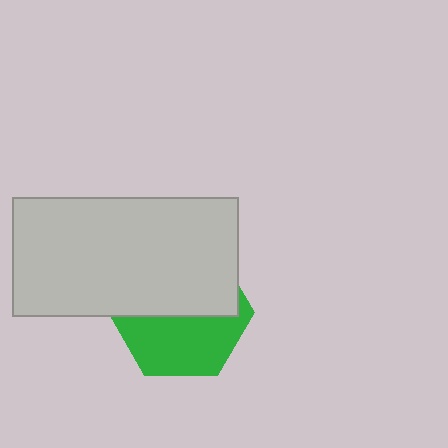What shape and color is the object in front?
The object in front is a light gray rectangle.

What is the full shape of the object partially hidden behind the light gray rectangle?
The partially hidden object is a green hexagon.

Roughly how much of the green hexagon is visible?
About half of it is visible (roughly 47%).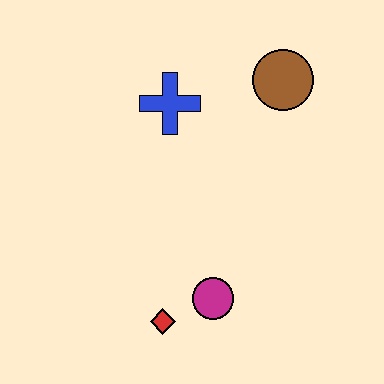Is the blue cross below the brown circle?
Yes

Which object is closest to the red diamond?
The magenta circle is closest to the red diamond.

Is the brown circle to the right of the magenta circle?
Yes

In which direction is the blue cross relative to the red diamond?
The blue cross is above the red diamond.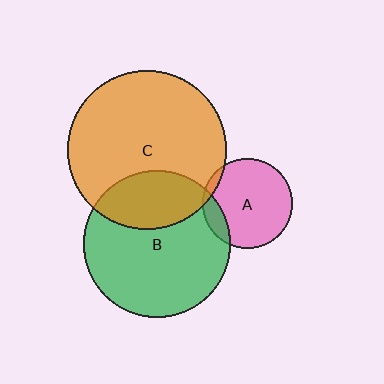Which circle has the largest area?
Circle C (orange).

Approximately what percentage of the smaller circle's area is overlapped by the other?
Approximately 5%.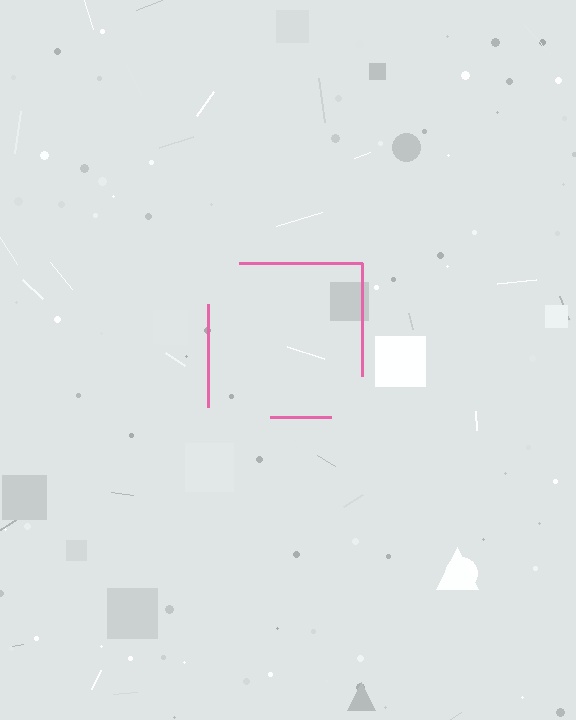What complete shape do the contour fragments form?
The contour fragments form a square.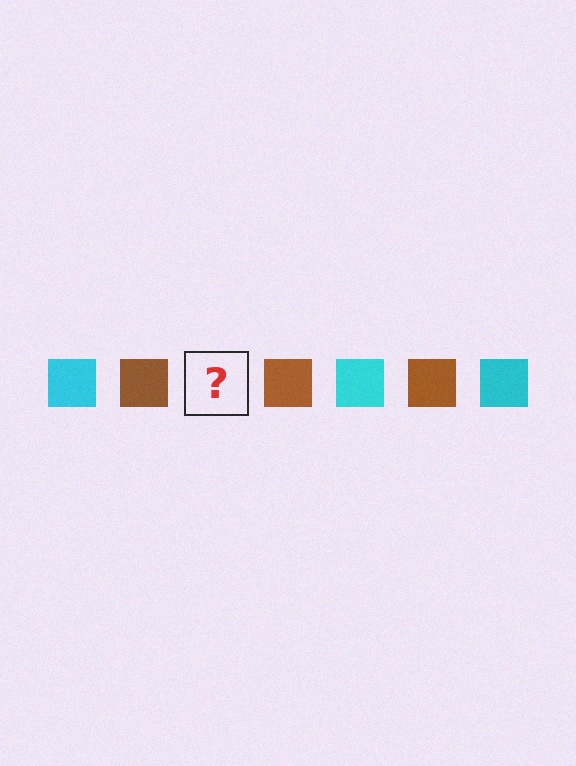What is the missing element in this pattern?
The missing element is a cyan square.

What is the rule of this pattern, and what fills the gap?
The rule is that the pattern cycles through cyan, brown squares. The gap should be filled with a cyan square.